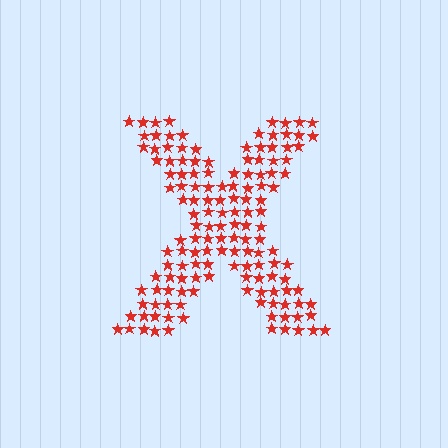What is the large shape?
The large shape is the letter X.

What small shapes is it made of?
It is made of small stars.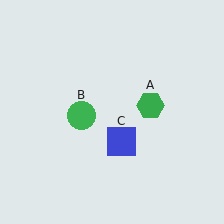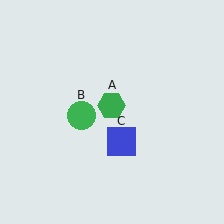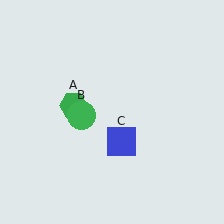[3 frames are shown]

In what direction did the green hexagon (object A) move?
The green hexagon (object A) moved left.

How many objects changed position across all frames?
1 object changed position: green hexagon (object A).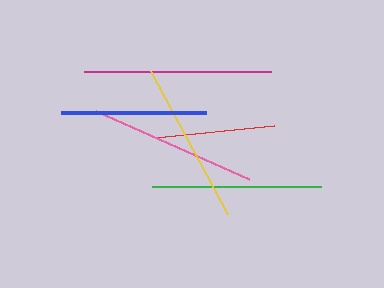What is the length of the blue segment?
The blue segment is approximately 145 pixels long.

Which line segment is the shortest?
The red line is the shortest at approximately 119 pixels.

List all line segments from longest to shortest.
From longest to shortest: magenta, green, pink, yellow, blue, red.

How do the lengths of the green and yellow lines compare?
The green and yellow lines are approximately the same length.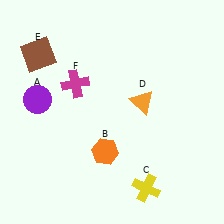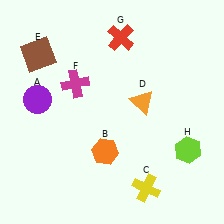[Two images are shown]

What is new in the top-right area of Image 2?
A red cross (G) was added in the top-right area of Image 2.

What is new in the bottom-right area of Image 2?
A lime hexagon (H) was added in the bottom-right area of Image 2.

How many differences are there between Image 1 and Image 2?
There are 2 differences between the two images.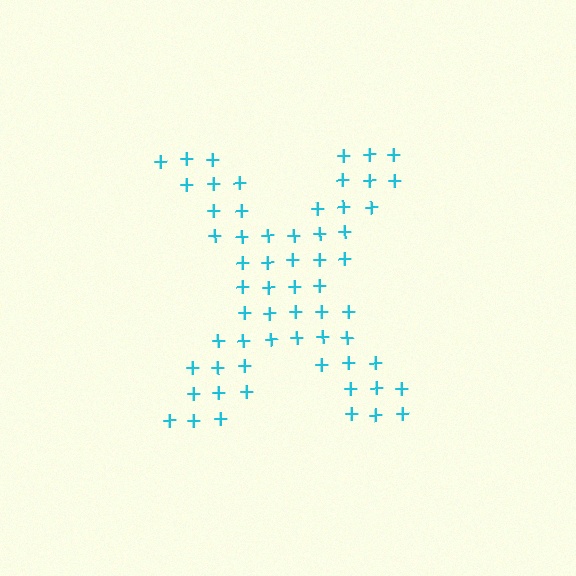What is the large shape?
The large shape is the letter X.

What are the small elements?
The small elements are plus signs.